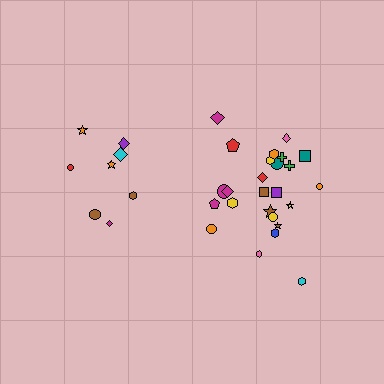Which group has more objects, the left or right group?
The right group.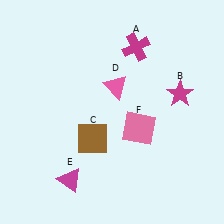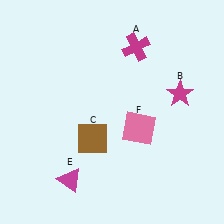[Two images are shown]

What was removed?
The pink triangle (D) was removed in Image 2.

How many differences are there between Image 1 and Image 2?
There is 1 difference between the two images.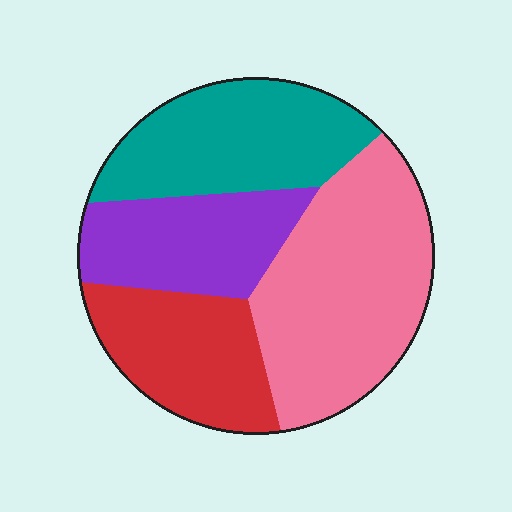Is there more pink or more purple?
Pink.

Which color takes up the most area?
Pink, at roughly 35%.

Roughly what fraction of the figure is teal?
Teal covers about 25% of the figure.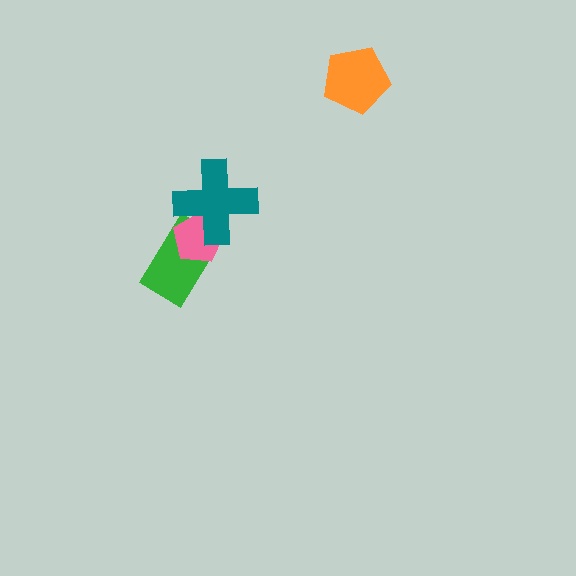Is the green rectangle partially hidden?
Yes, it is partially covered by another shape.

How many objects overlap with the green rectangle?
2 objects overlap with the green rectangle.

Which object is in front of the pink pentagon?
The teal cross is in front of the pink pentagon.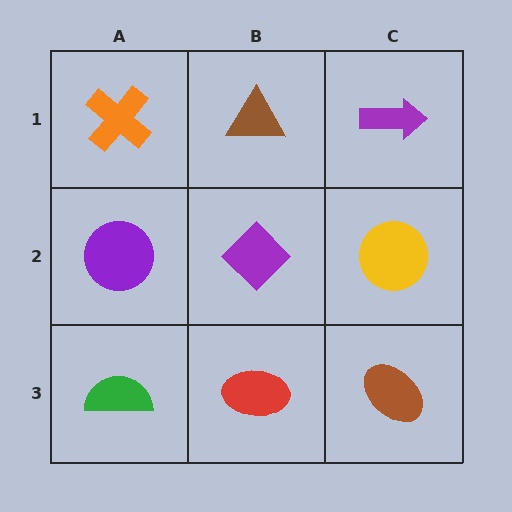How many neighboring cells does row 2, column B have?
4.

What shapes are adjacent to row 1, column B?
A purple diamond (row 2, column B), an orange cross (row 1, column A), a purple arrow (row 1, column C).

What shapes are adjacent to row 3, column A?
A purple circle (row 2, column A), a red ellipse (row 3, column B).